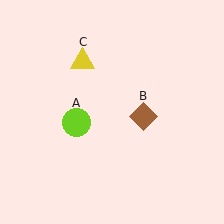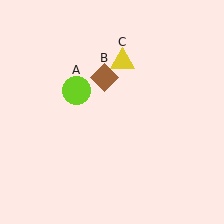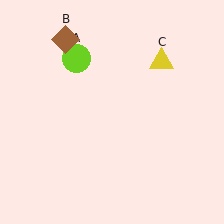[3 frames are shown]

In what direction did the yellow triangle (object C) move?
The yellow triangle (object C) moved right.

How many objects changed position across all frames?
3 objects changed position: lime circle (object A), brown diamond (object B), yellow triangle (object C).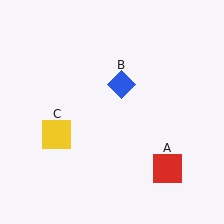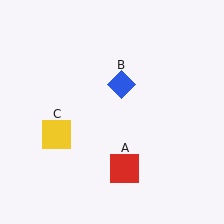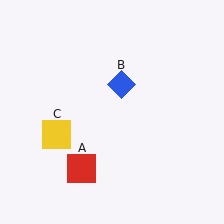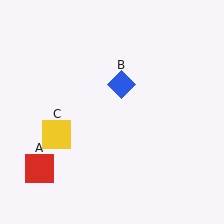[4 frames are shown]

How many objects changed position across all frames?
1 object changed position: red square (object A).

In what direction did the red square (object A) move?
The red square (object A) moved left.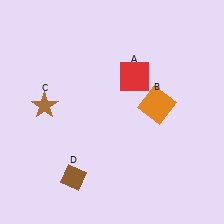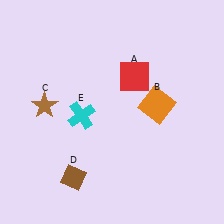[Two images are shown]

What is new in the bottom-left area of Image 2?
A cyan cross (E) was added in the bottom-left area of Image 2.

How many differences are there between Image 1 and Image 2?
There is 1 difference between the two images.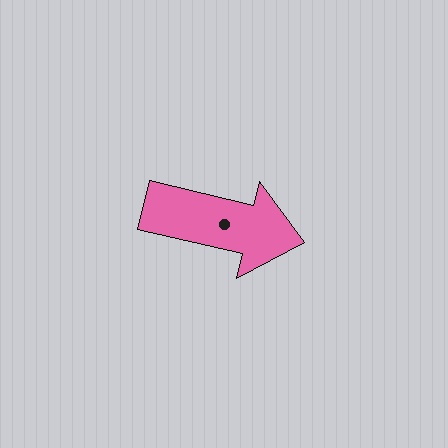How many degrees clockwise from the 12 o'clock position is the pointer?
Approximately 103 degrees.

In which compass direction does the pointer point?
East.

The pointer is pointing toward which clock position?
Roughly 3 o'clock.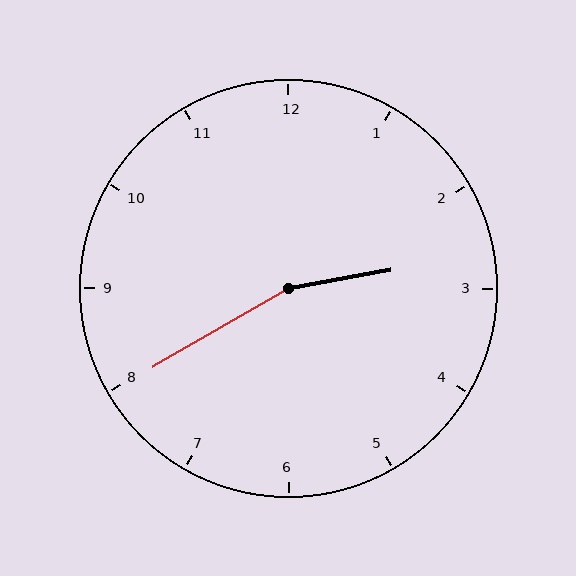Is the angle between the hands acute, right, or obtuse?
It is obtuse.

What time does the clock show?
2:40.